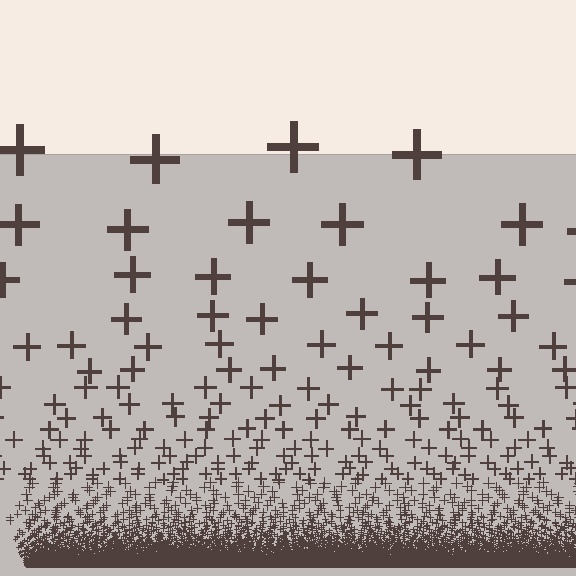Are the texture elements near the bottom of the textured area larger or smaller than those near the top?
Smaller. The gradient is inverted — elements near the bottom are smaller and denser.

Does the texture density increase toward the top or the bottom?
Density increases toward the bottom.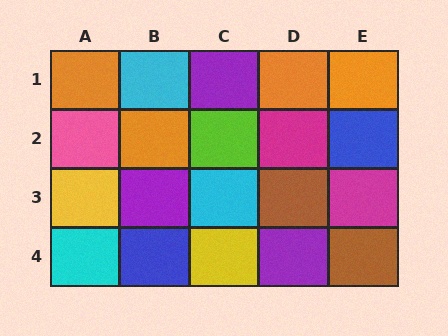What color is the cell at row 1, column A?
Orange.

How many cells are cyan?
3 cells are cyan.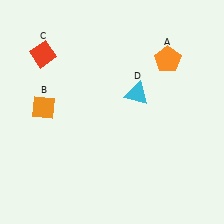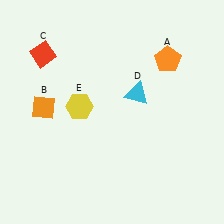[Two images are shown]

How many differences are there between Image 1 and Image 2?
There is 1 difference between the two images.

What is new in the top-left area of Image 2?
A yellow hexagon (E) was added in the top-left area of Image 2.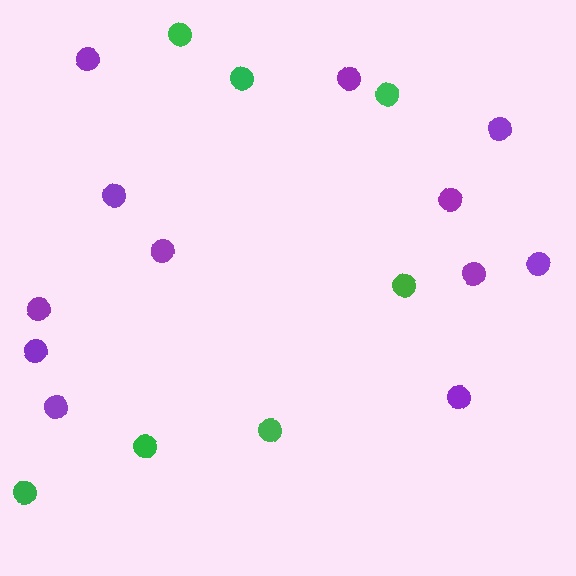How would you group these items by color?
There are 2 groups: one group of green circles (7) and one group of purple circles (12).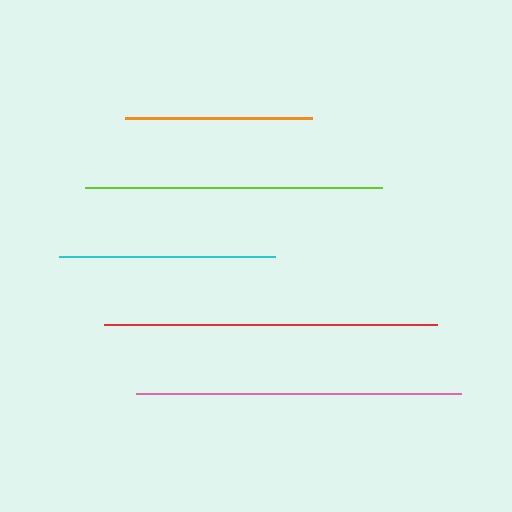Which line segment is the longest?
The red line is the longest at approximately 333 pixels.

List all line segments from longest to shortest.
From longest to shortest: red, pink, lime, cyan, orange.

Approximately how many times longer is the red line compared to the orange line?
The red line is approximately 1.8 times the length of the orange line.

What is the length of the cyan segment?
The cyan segment is approximately 216 pixels long.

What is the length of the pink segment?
The pink segment is approximately 325 pixels long.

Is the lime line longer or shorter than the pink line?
The pink line is longer than the lime line.